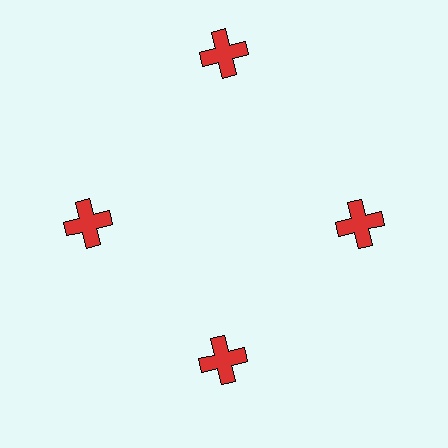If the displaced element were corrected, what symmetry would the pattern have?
It would have 4-fold rotational symmetry — the pattern would map onto itself every 90 degrees.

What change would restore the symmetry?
The symmetry would be restored by moving it inward, back onto the ring so that all 4 crosses sit at equal angles and equal distance from the center.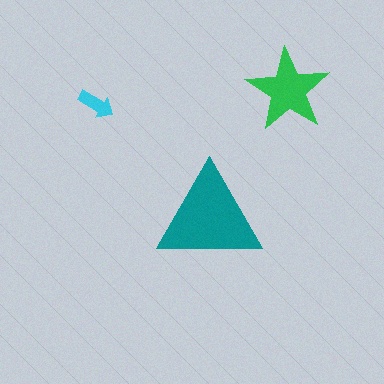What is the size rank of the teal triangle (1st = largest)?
1st.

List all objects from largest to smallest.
The teal triangle, the green star, the cyan arrow.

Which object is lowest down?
The teal triangle is bottommost.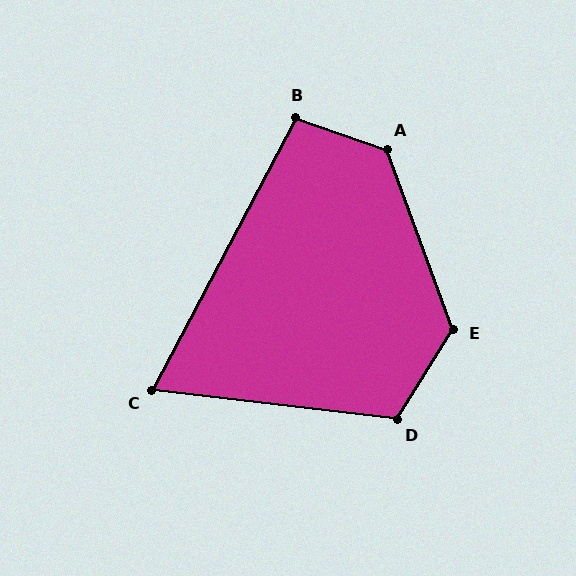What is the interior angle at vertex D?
Approximately 115 degrees (obtuse).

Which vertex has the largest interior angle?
A, at approximately 129 degrees.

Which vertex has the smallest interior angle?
C, at approximately 69 degrees.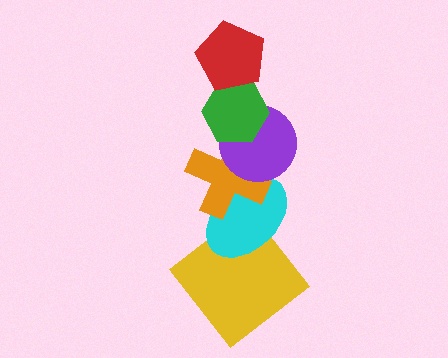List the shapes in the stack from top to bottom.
From top to bottom: the red pentagon, the green hexagon, the purple circle, the orange cross, the cyan ellipse, the yellow diamond.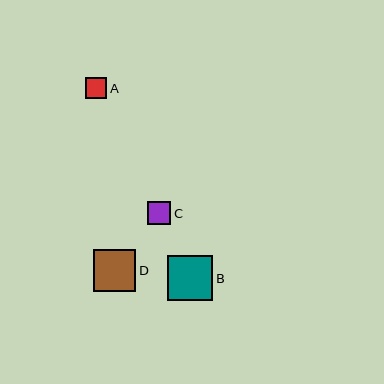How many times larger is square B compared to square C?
Square B is approximately 1.9 times the size of square C.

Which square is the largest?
Square B is the largest with a size of approximately 45 pixels.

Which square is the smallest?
Square A is the smallest with a size of approximately 21 pixels.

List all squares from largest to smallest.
From largest to smallest: B, D, C, A.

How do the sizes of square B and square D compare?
Square B and square D are approximately the same size.